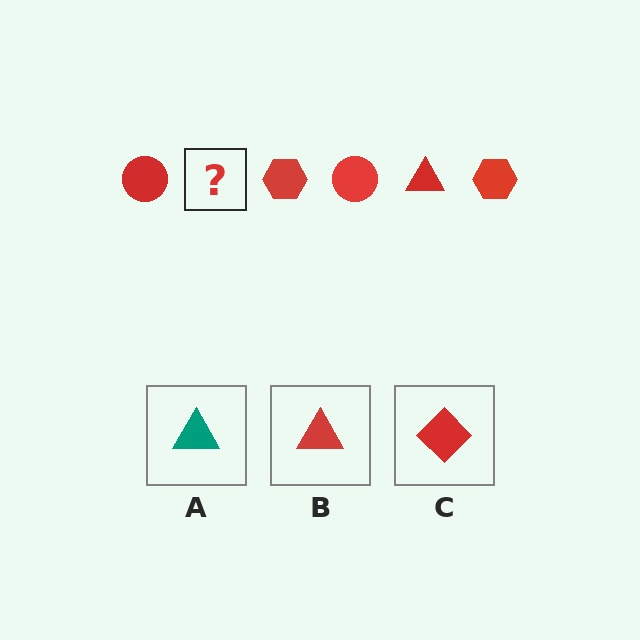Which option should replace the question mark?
Option B.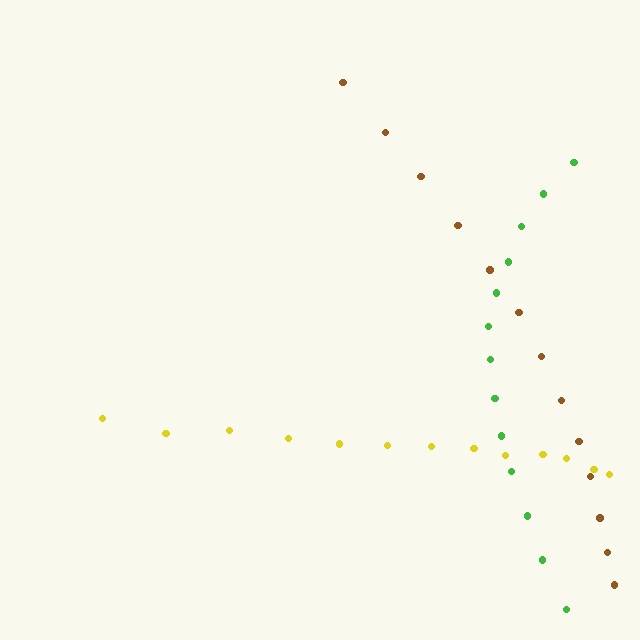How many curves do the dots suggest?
There are 3 distinct paths.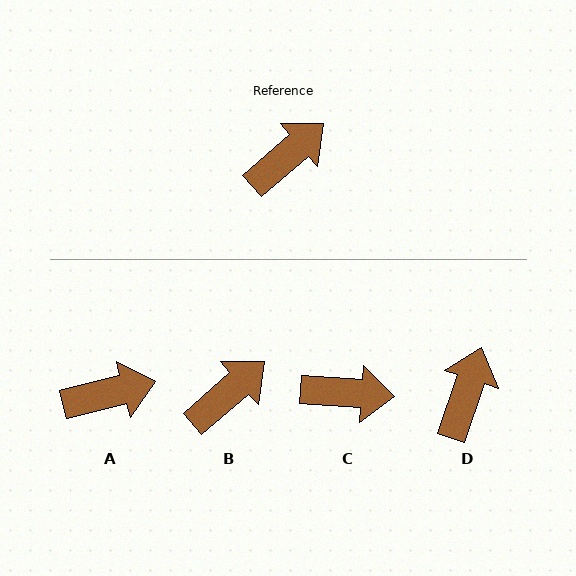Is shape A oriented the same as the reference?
No, it is off by about 27 degrees.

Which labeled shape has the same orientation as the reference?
B.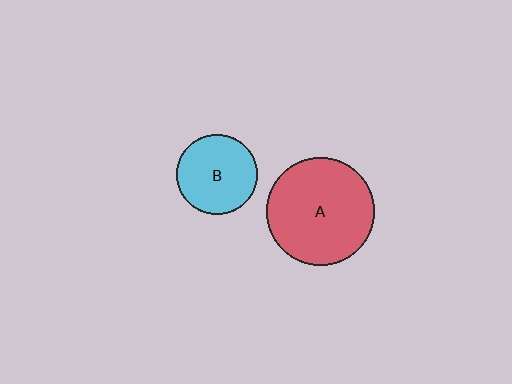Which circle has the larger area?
Circle A (red).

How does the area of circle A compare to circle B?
Approximately 1.8 times.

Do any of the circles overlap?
No, none of the circles overlap.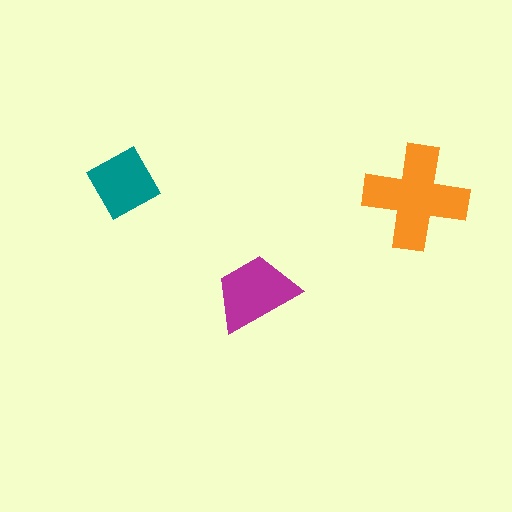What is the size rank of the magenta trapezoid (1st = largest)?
2nd.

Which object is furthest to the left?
The teal diamond is leftmost.